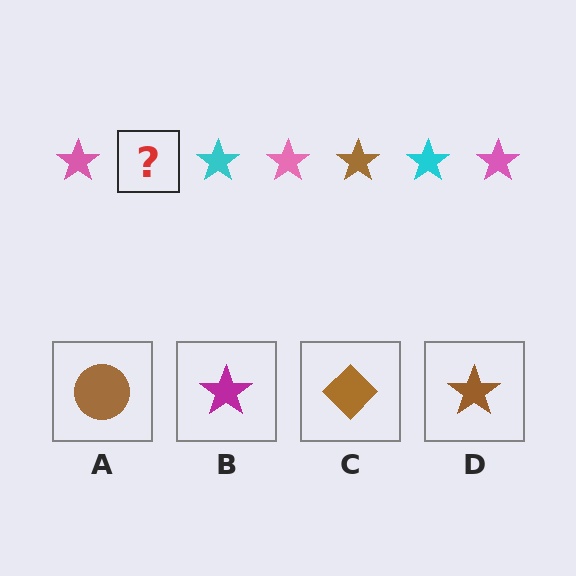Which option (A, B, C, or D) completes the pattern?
D.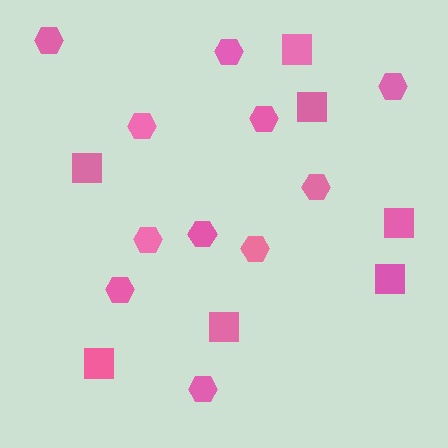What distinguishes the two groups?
There are 2 groups: one group of hexagons (11) and one group of squares (7).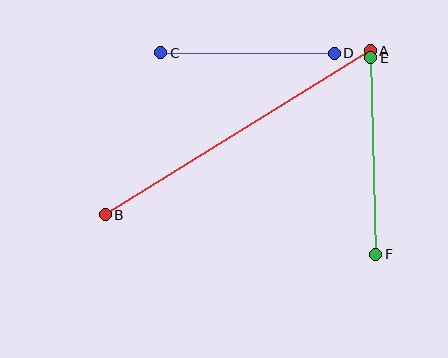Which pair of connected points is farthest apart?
Points A and B are farthest apart.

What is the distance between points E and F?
The distance is approximately 197 pixels.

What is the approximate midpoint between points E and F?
The midpoint is at approximately (373, 156) pixels.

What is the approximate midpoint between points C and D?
The midpoint is at approximately (248, 53) pixels.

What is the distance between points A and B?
The distance is approximately 312 pixels.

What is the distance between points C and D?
The distance is approximately 173 pixels.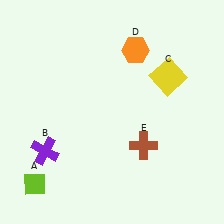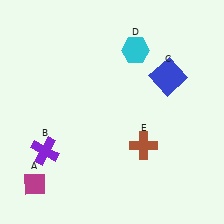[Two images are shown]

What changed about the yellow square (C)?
In Image 1, C is yellow. In Image 2, it changed to blue.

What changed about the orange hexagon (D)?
In Image 1, D is orange. In Image 2, it changed to cyan.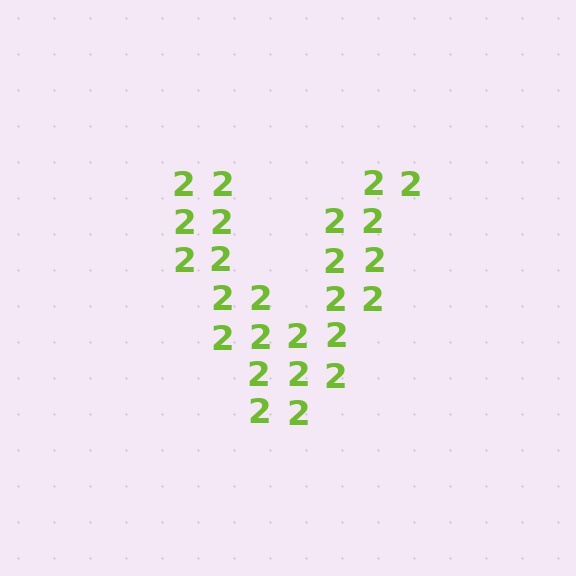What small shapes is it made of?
It is made of small digit 2's.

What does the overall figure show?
The overall figure shows the letter V.